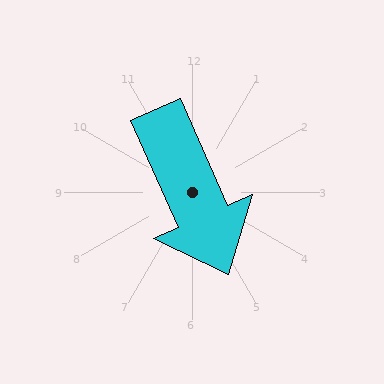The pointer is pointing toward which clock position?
Roughly 5 o'clock.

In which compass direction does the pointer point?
Southeast.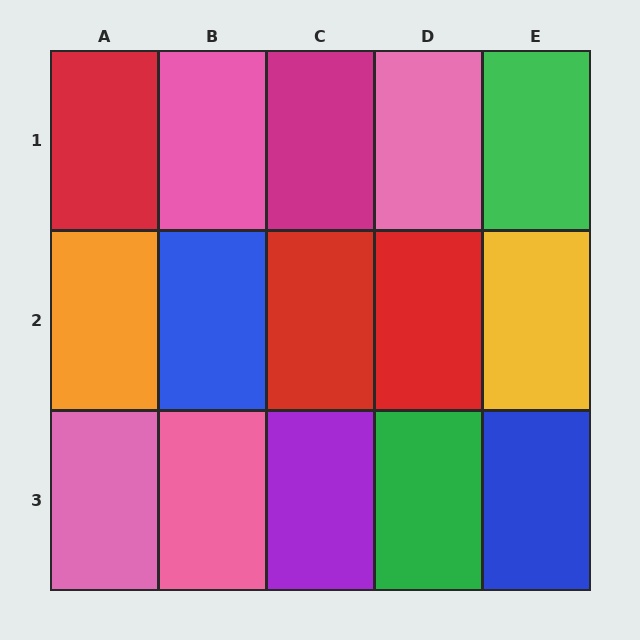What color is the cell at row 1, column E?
Green.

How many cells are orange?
1 cell is orange.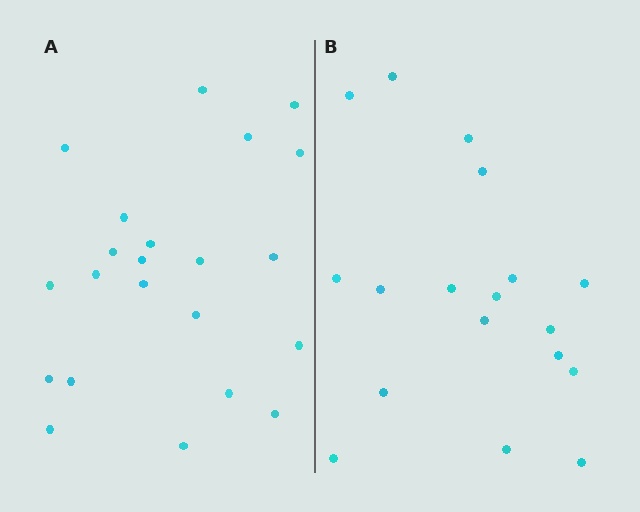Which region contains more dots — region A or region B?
Region A (the left region) has more dots.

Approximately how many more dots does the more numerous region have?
Region A has about 4 more dots than region B.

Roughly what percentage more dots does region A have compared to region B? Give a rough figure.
About 20% more.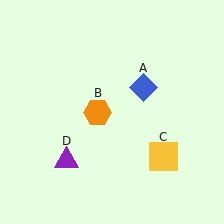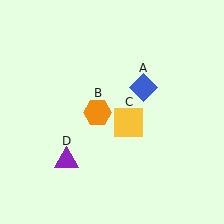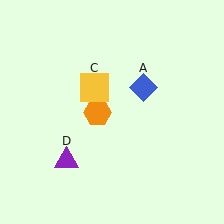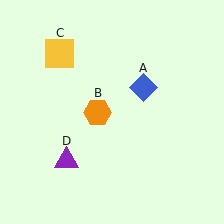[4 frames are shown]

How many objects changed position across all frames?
1 object changed position: yellow square (object C).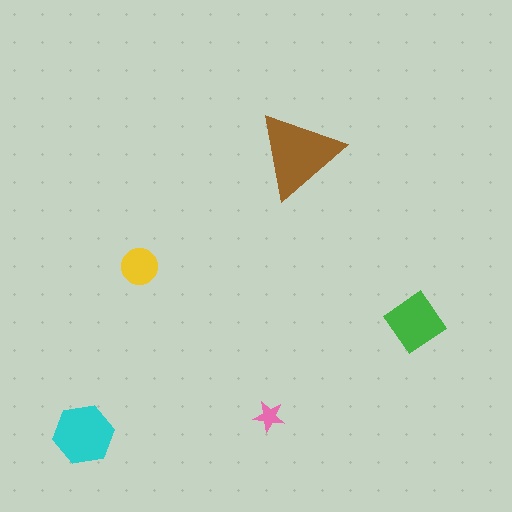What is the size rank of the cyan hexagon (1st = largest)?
2nd.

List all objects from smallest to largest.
The pink star, the yellow circle, the green diamond, the cyan hexagon, the brown triangle.